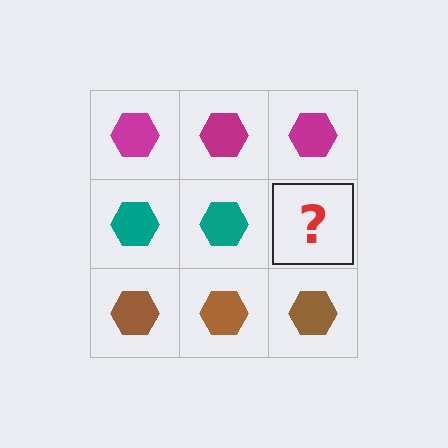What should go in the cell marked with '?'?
The missing cell should contain a teal hexagon.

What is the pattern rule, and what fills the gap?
The rule is that each row has a consistent color. The gap should be filled with a teal hexagon.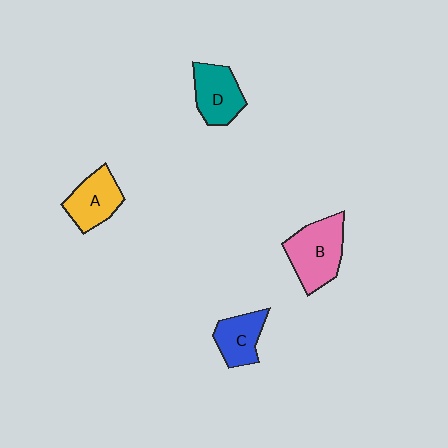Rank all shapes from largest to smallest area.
From largest to smallest: B (pink), D (teal), A (yellow), C (blue).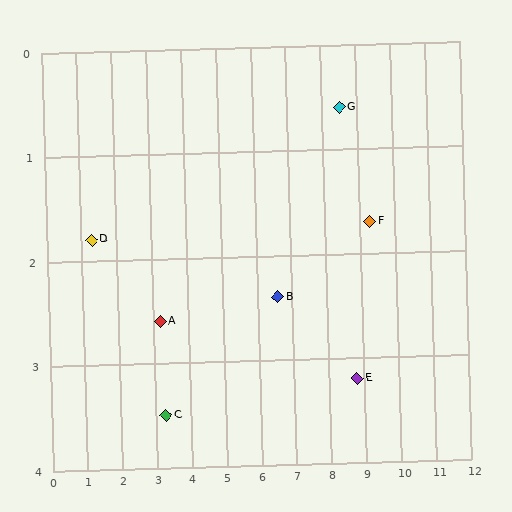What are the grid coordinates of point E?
Point E is at approximately (8.8, 3.2).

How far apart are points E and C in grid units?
Points E and C are about 5.5 grid units apart.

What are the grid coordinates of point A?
Point A is at approximately (3.2, 2.6).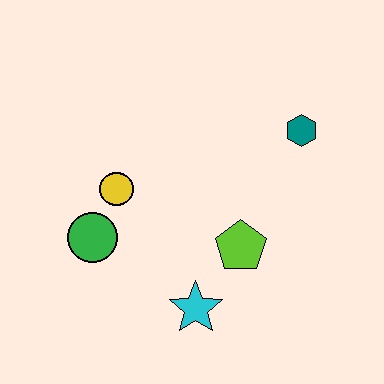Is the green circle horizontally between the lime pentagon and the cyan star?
No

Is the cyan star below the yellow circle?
Yes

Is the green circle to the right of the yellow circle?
No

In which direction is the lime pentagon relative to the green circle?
The lime pentagon is to the right of the green circle.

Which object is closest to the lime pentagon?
The cyan star is closest to the lime pentagon.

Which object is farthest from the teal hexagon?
The green circle is farthest from the teal hexagon.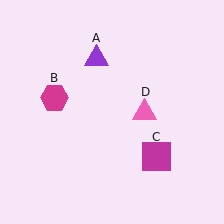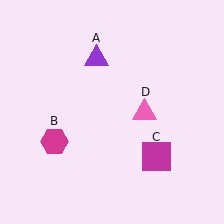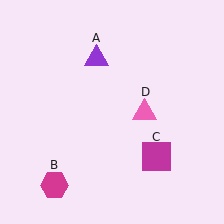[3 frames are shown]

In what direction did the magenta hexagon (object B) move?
The magenta hexagon (object B) moved down.